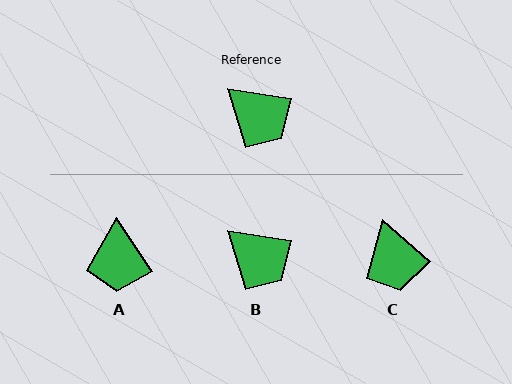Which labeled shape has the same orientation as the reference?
B.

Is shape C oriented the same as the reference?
No, it is off by about 32 degrees.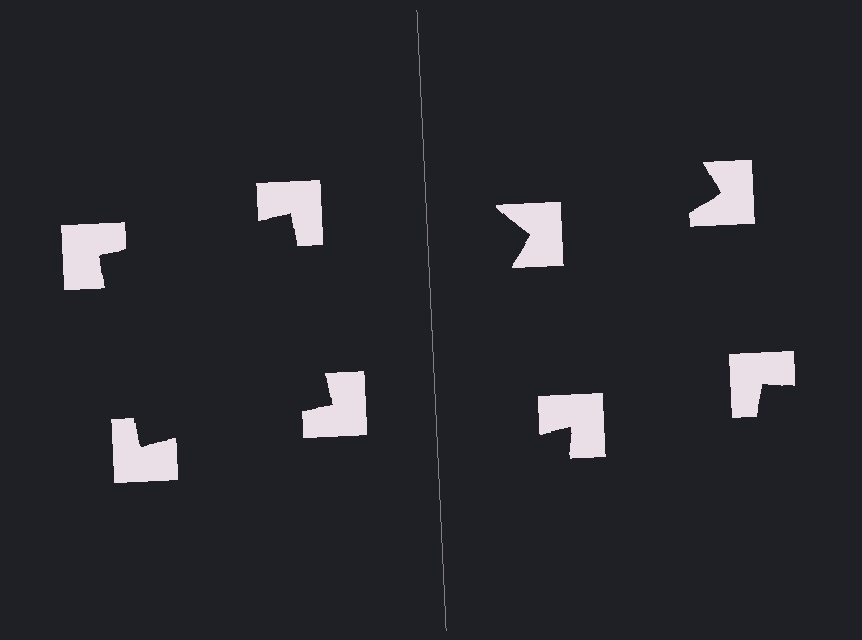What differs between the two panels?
The notched squares are positioned identically on both sides; only the wedge orientations differ. On the left they align to a square; on the right they are misaligned.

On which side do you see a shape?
An illusory square appears on the left side. On the right side the wedge cuts are rotated, so no coherent shape forms.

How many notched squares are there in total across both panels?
8 — 4 on each side.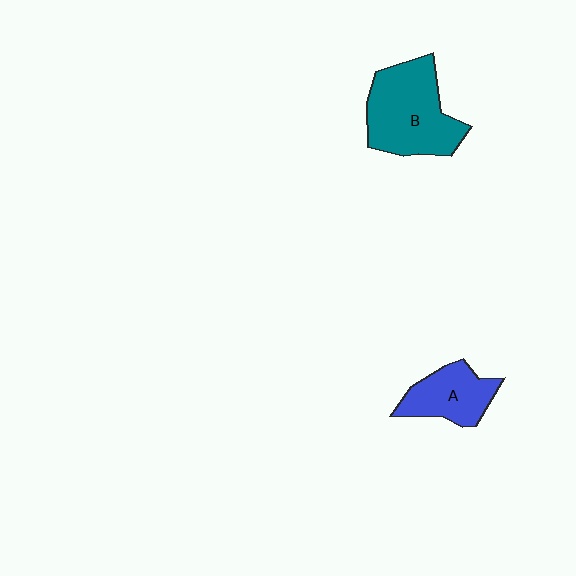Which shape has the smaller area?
Shape A (blue).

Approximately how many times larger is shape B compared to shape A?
Approximately 1.7 times.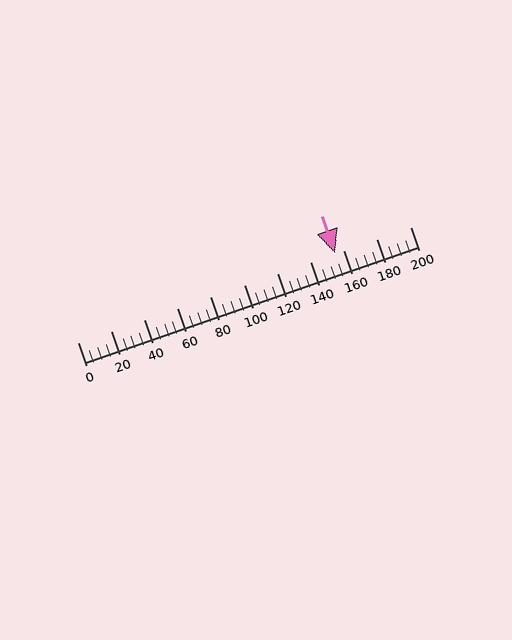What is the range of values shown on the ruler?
The ruler shows values from 0 to 200.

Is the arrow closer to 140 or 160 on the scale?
The arrow is closer to 160.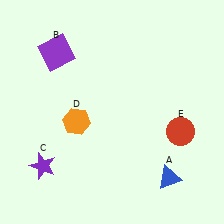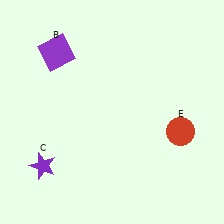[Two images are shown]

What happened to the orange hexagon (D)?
The orange hexagon (D) was removed in Image 2. It was in the bottom-left area of Image 1.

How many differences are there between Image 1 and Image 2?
There are 2 differences between the two images.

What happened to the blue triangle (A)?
The blue triangle (A) was removed in Image 2. It was in the bottom-right area of Image 1.